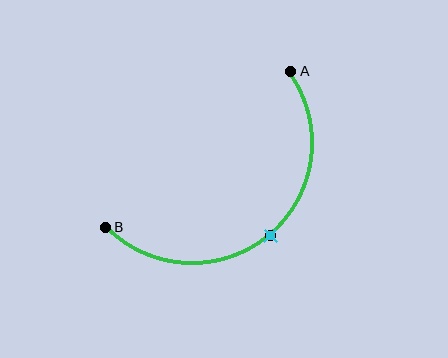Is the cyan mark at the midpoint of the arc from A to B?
Yes. The cyan mark lies on the arc at equal arc-length from both A and B — it is the arc midpoint.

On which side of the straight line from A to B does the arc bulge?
The arc bulges below and to the right of the straight line connecting A and B.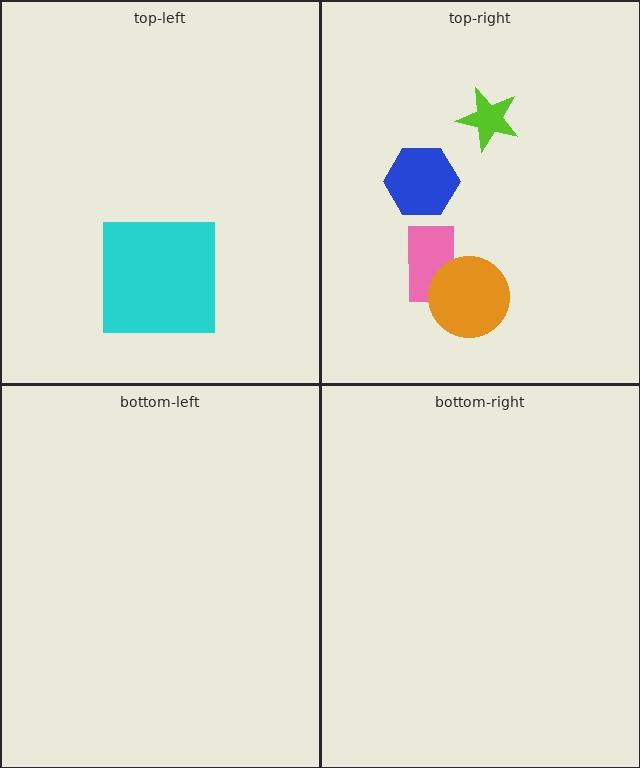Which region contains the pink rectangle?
The top-right region.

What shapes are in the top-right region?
The pink rectangle, the blue hexagon, the lime star, the orange circle.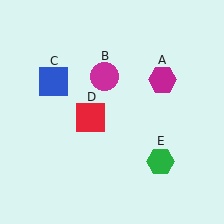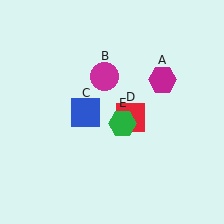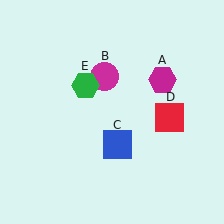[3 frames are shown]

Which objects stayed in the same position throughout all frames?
Magenta hexagon (object A) and magenta circle (object B) remained stationary.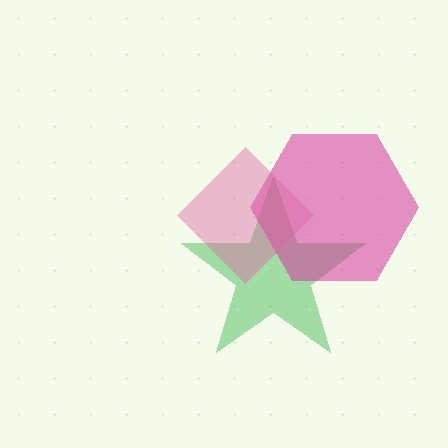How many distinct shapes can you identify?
There are 3 distinct shapes: a green star, a magenta hexagon, a pink diamond.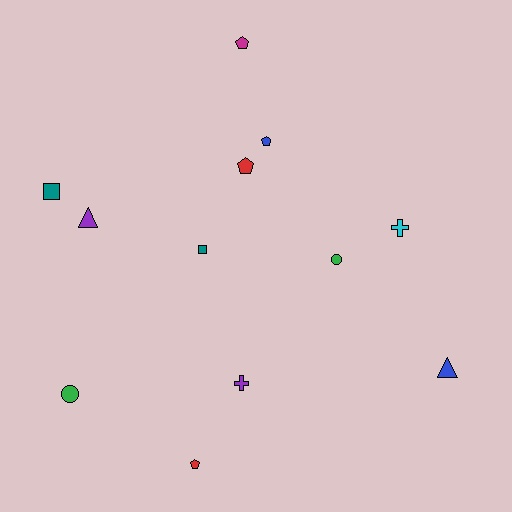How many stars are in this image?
There are no stars.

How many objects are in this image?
There are 12 objects.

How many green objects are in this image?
There are 2 green objects.